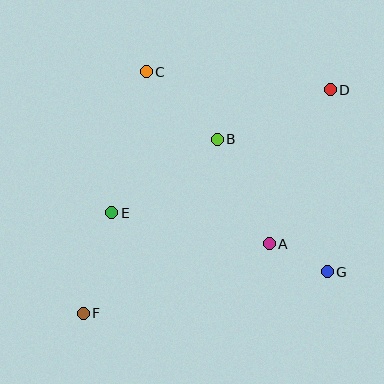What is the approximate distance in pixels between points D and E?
The distance between D and E is approximately 250 pixels.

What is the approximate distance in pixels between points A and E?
The distance between A and E is approximately 160 pixels.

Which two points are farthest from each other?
Points D and F are farthest from each other.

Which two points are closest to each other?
Points A and G are closest to each other.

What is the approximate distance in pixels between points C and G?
The distance between C and G is approximately 270 pixels.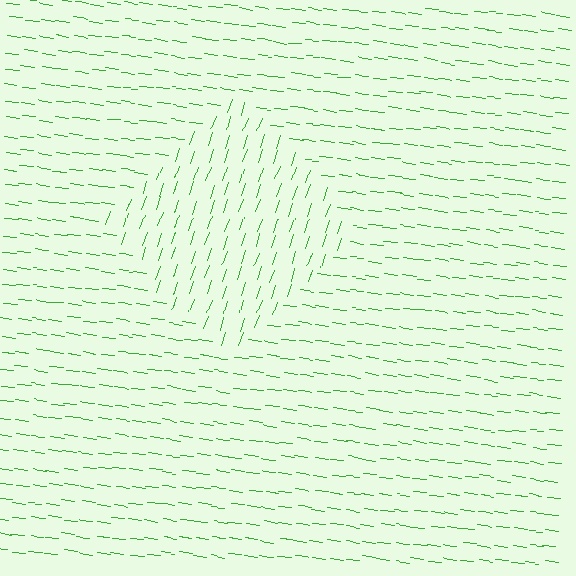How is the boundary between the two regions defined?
The boundary is defined purely by a change in line orientation (approximately 78 degrees difference). All lines are the same color and thickness.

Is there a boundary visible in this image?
Yes, there is a texture boundary formed by a change in line orientation.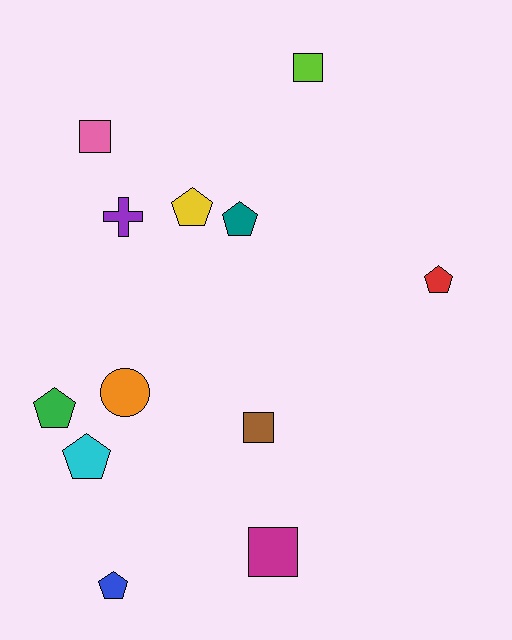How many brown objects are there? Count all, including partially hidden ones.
There is 1 brown object.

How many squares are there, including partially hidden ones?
There are 4 squares.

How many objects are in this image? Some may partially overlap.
There are 12 objects.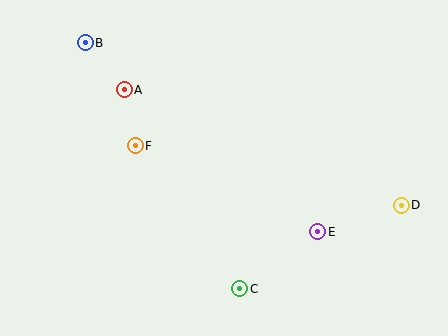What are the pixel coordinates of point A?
Point A is at (124, 90).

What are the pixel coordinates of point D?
Point D is at (401, 205).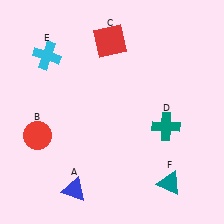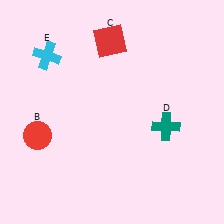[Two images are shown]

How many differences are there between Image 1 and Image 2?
There are 2 differences between the two images.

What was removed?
The teal triangle (F), the blue triangle (A) were removed in Image 2.